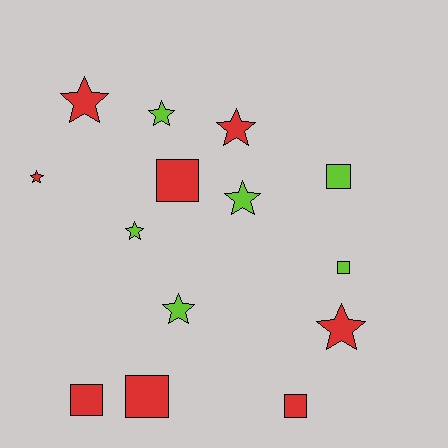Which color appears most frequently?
Red, with 8 objects.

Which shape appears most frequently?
Star, with 8 objects.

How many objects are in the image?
There are 14 objects.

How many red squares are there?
There are 4 red squares.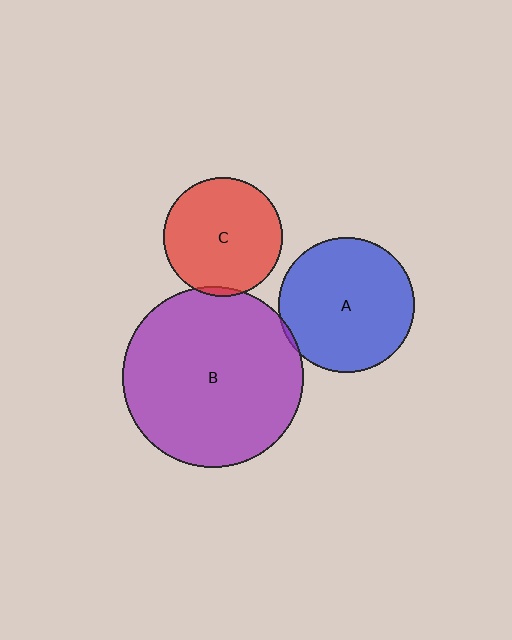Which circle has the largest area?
Circle B (purple).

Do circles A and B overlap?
Yes.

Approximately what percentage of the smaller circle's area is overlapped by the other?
Approximately 5%.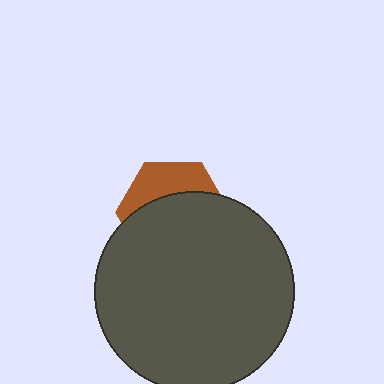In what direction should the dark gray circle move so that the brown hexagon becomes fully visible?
The dark gray circle should move down. That is the shortest direction to clear the overlap and leave the brown hexagon fully visible.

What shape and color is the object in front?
The object in front is a dark gray circle.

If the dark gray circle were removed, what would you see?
You would see the complete brown hexagon.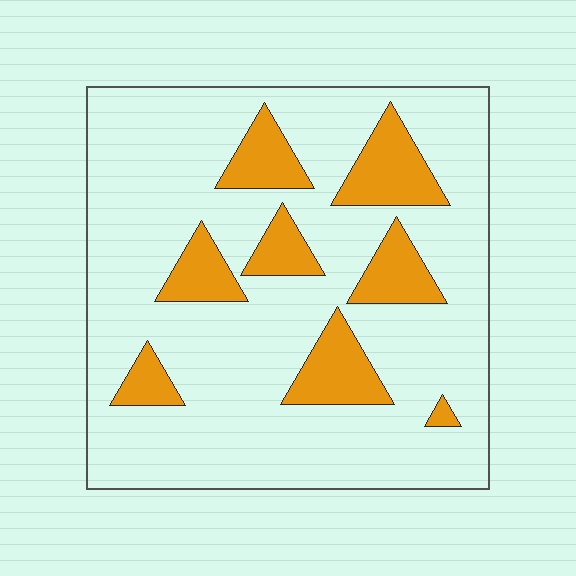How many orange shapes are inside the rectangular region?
8.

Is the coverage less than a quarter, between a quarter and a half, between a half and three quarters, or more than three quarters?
Less than a quarter.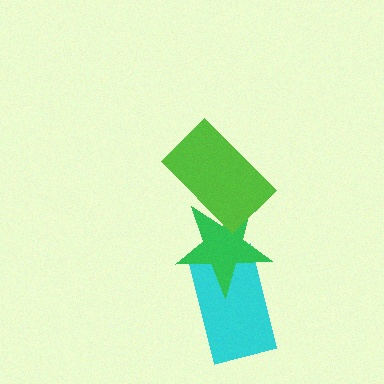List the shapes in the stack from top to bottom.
From top to bottom: the lime rectangle, the green star, the cyan rectangle.